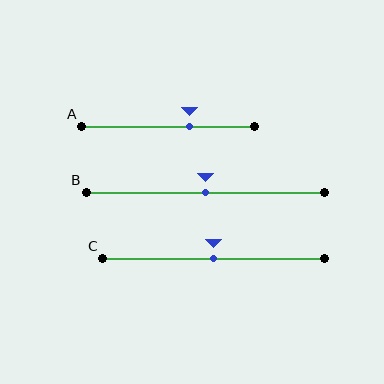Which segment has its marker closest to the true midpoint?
Segment B has its marker closest to the true midpoint.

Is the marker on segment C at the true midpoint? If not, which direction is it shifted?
Yes, the marker on segment C is at the true midpoint.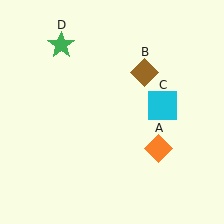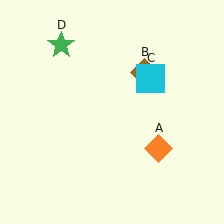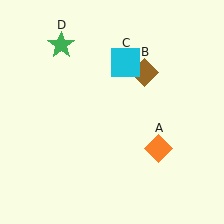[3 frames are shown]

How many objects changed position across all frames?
1 object changed position: cyan square (object C).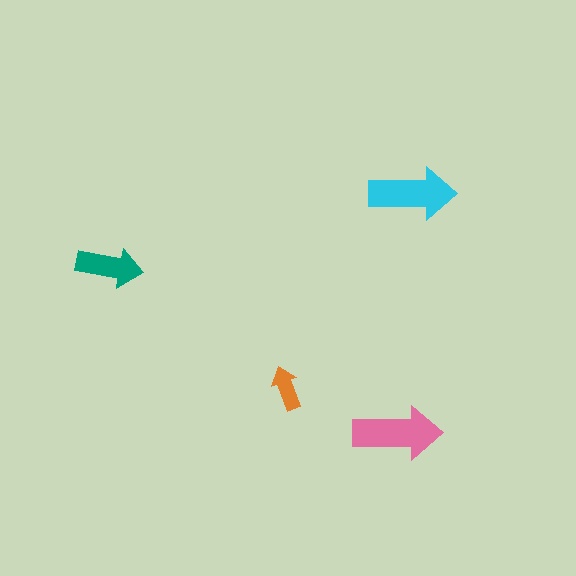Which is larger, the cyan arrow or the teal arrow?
The cyan one.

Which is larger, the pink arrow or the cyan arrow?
The pink one.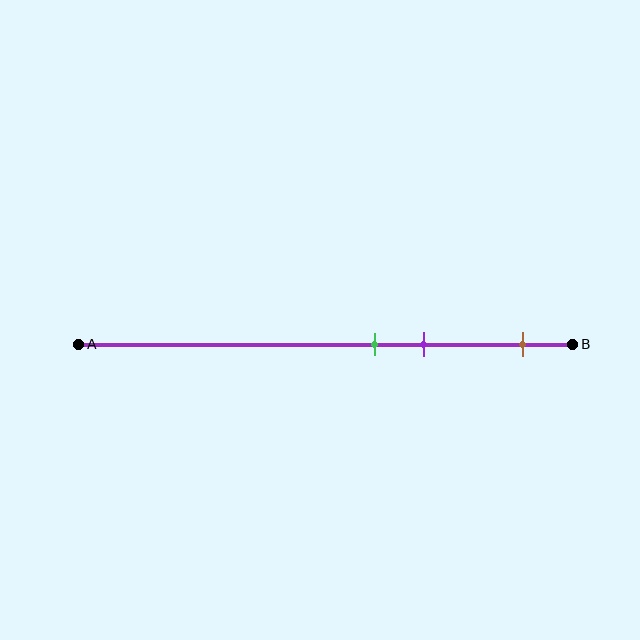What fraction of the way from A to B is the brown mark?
The brown mark is approximately 90% (0.9) of the way from A to B.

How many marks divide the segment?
There are 3 marks dividing the segment.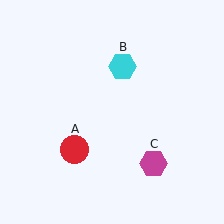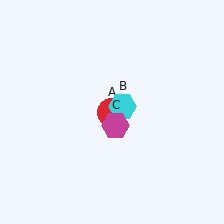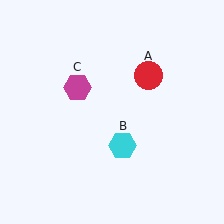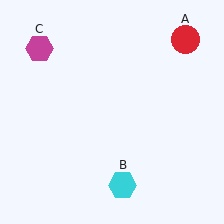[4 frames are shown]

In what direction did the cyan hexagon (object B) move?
The cyan hexagon (object B) moved down.